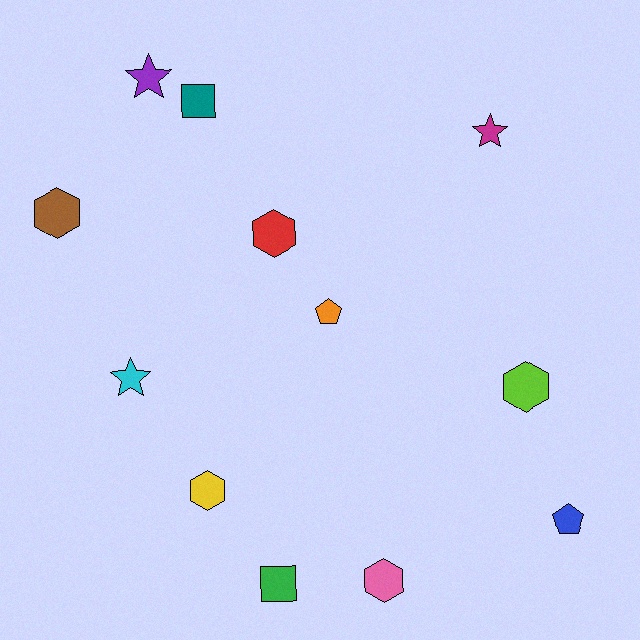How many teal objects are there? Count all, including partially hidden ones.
There is 1 teal object.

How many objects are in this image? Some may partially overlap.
There are 12 objects.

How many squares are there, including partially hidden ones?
There are 2 squares.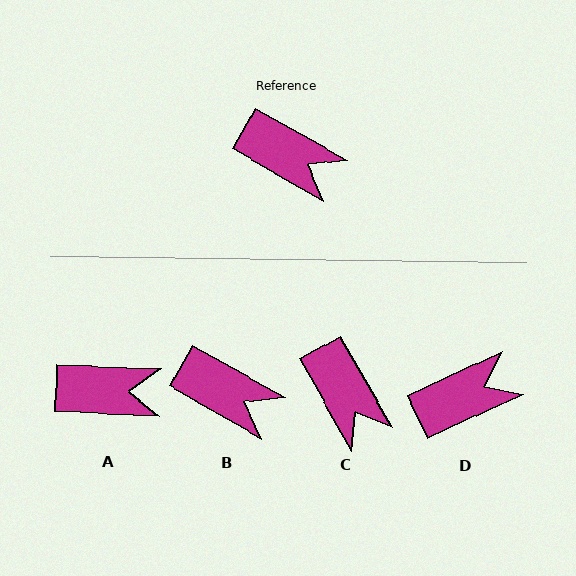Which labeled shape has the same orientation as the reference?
B.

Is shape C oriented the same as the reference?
No, it is off by about 31 degrees.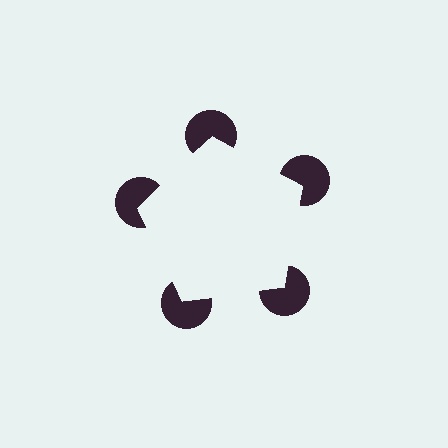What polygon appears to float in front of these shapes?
An illusory pentagon — its edges are inferred from the aligned wedge cuts in the pac-man discs, not physically drawn.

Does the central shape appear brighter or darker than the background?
It typically appears slightly brighter than the background, even though no actual brightness change is drawn.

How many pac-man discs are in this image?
There are 5 — one at each vertex of the illusory pentagon.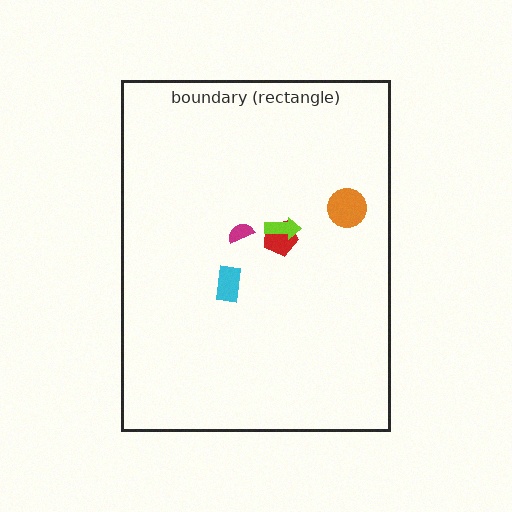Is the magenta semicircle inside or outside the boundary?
Inside.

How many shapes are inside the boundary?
5 inside, 0 outside.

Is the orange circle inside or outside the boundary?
Inside.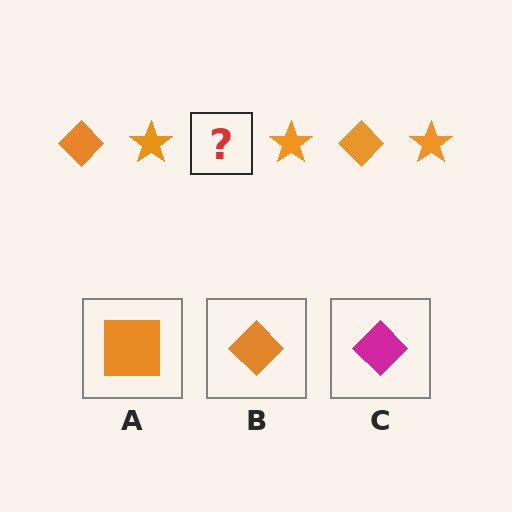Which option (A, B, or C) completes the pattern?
B.